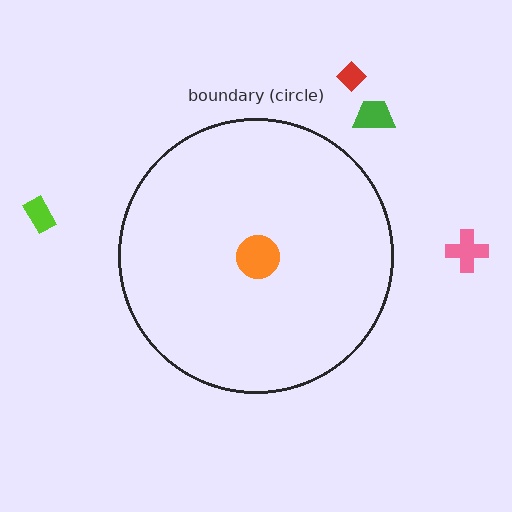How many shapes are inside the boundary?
1 inside, 4 outside.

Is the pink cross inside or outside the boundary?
Outside.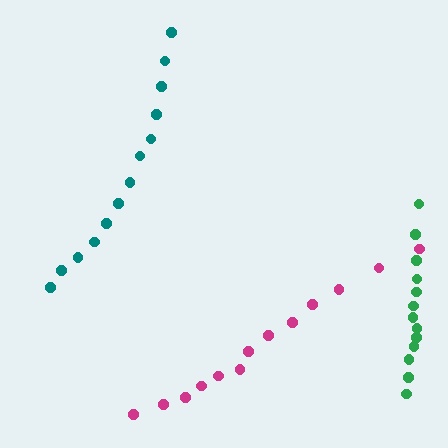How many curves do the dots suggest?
There are 3 distinct paths.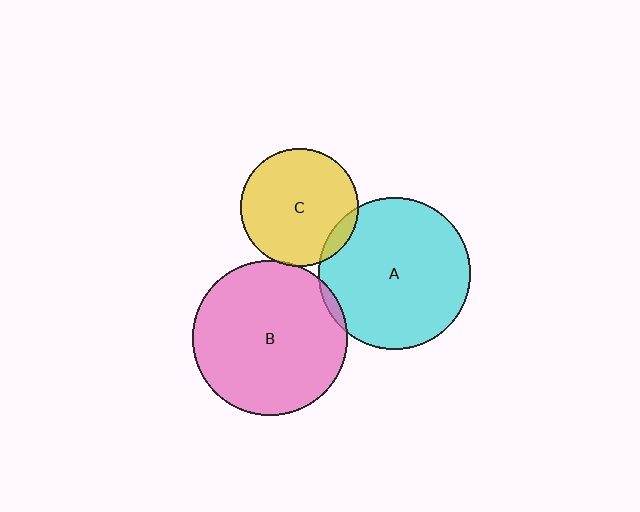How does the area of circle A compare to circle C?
Approximately 1.7 times.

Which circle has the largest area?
Circle B (pink).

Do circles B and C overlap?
Yes.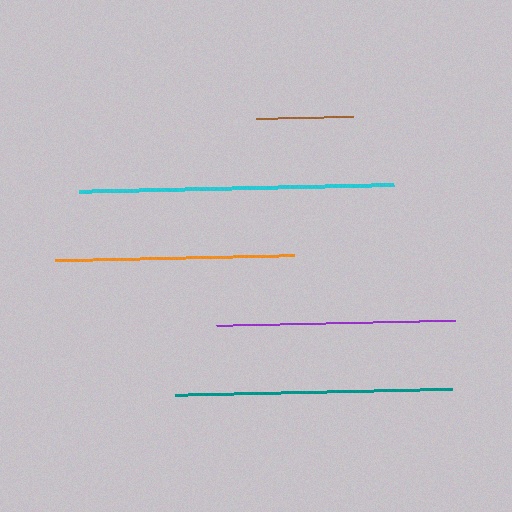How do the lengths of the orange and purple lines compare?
The orange and purple lines are approximately the same length.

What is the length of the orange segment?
The orange segment is approximately 239 pixels long.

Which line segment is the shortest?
The brown line is the shortest at approximately 97 pixels.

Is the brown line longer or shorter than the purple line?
The purple line is longer than the brown line.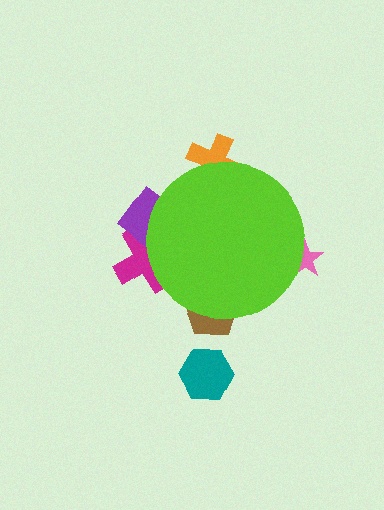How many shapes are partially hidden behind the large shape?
5 shapes are partially hidden.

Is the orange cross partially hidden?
Yes, the orange cross is partially hidden behind the lime circle.